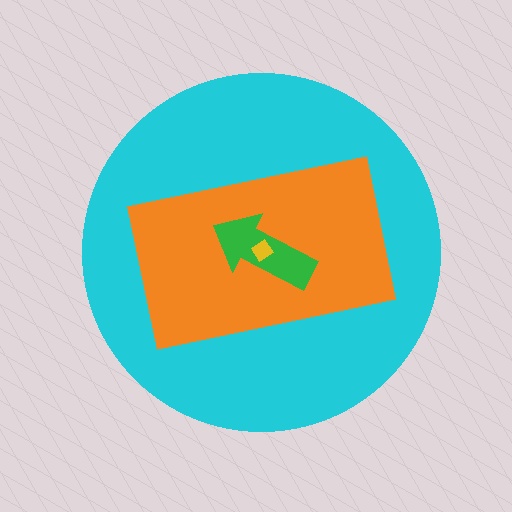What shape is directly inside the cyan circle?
The orange rectangle.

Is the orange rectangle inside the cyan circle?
Yes.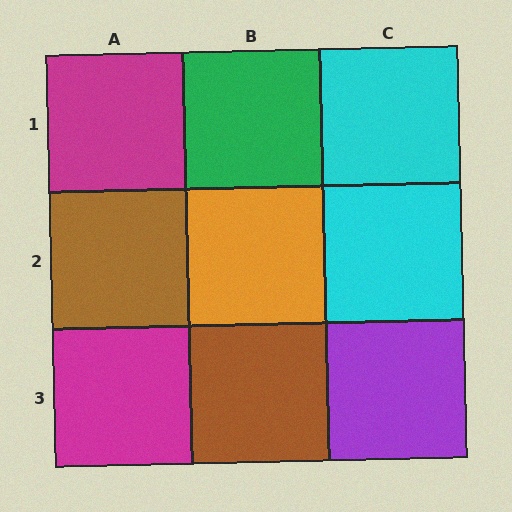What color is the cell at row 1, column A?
Magenta.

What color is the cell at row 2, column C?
Cyan.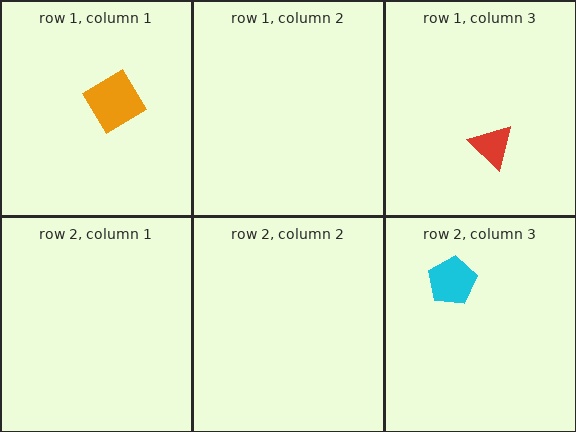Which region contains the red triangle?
The row 1, column 3 region.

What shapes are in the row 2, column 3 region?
The cyan pentagon.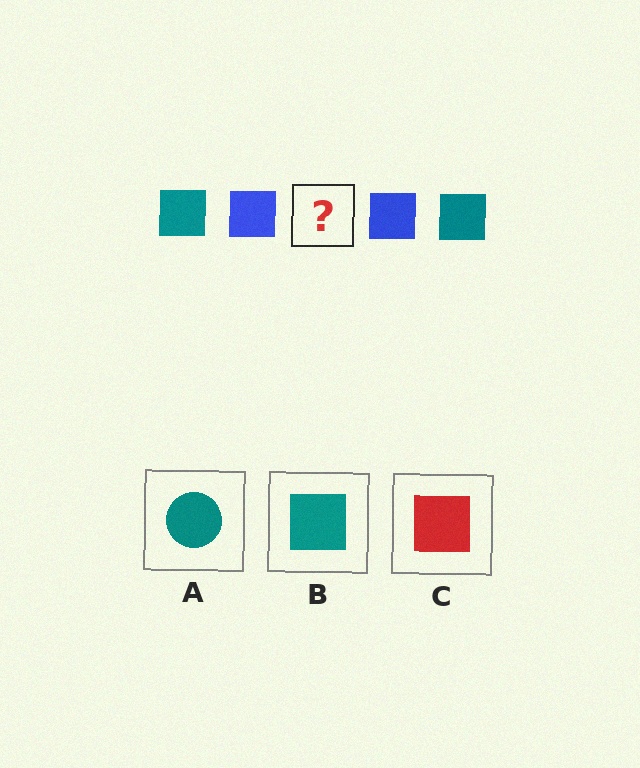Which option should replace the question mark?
Option B.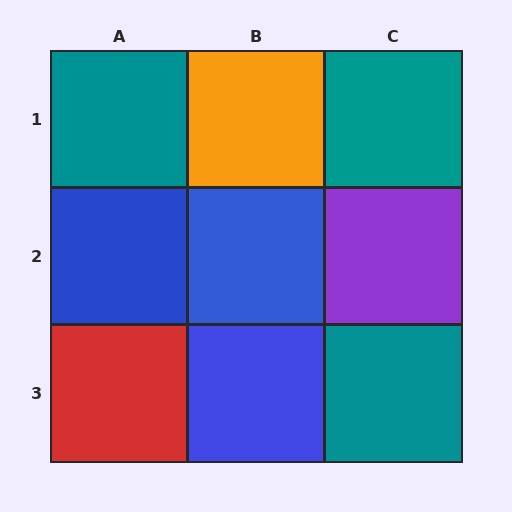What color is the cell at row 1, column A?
Teal.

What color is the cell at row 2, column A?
Blue.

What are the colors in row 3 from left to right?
Red, blue, teal.